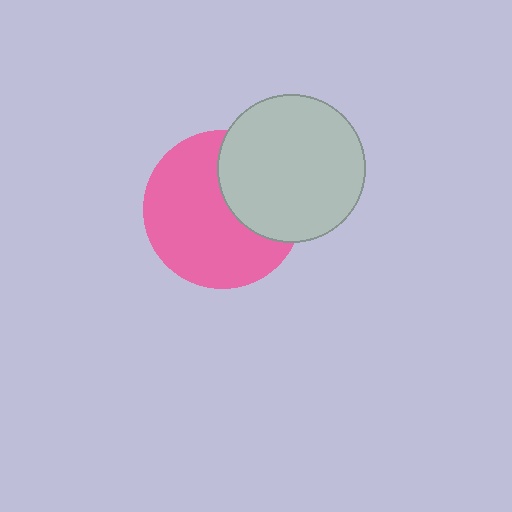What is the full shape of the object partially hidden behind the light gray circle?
The partially hidden object is a pink circle.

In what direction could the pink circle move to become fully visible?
The pink circle could move left. That would shift it out from behind the light gray circle entirely.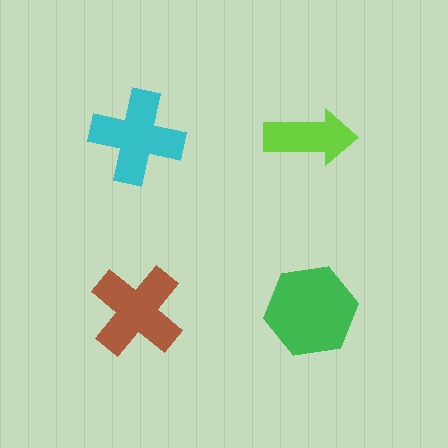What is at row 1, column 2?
A lime arrow.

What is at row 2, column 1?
A brown cross.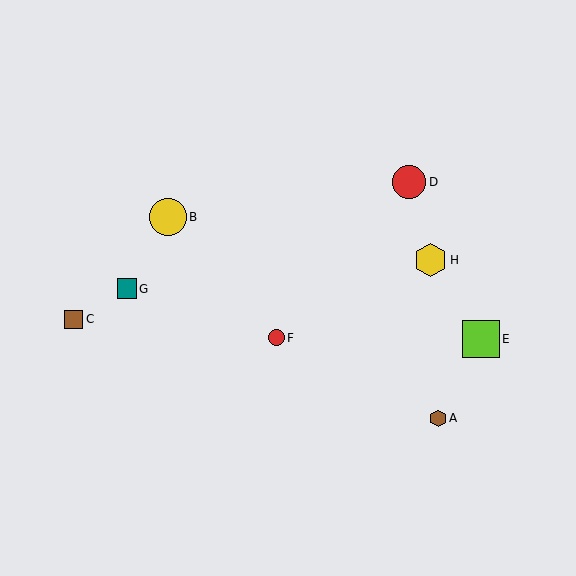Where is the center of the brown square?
The center of the brown square is at (73, 319).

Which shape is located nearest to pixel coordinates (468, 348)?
The lime square (labeled E) at (481, 339) is nearest to that location.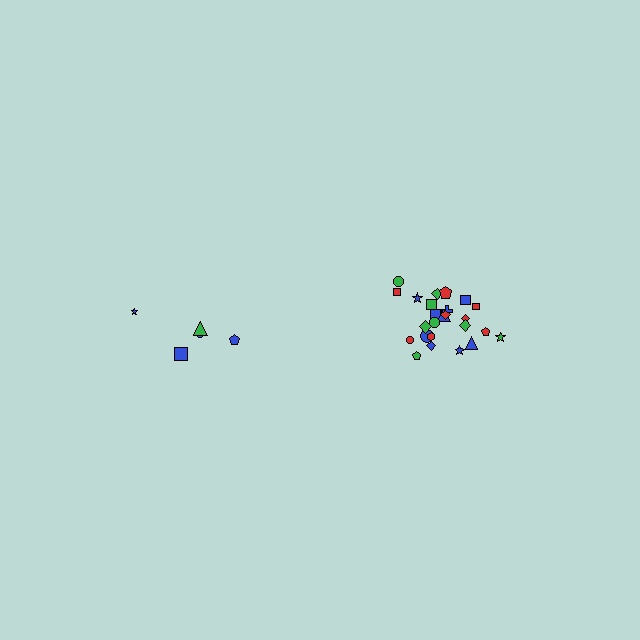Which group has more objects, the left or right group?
The right group.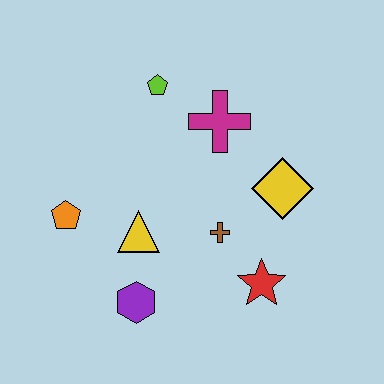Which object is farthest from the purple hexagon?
The lime pentagon is farthest from the purple hexagon.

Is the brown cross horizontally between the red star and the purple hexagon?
Yes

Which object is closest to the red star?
The brown cross is closest to the red star.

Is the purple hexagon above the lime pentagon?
No